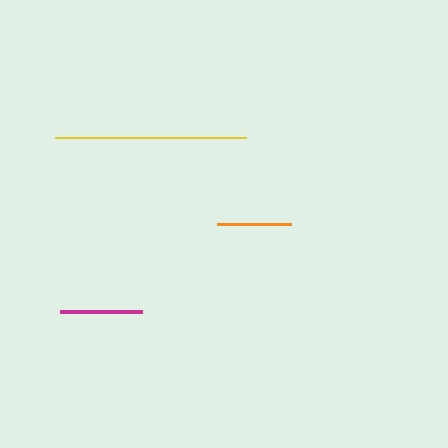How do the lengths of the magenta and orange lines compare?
The magenta and orange lines are approximately the same length.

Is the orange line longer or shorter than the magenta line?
The magenta line is longer than the orange line.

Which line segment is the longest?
The yellow line is the longest at approximately 191 pixels.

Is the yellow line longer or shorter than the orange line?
The yellow line is longer than the orange line.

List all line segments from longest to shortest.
From longest to shortest: yellow, magenta, orange.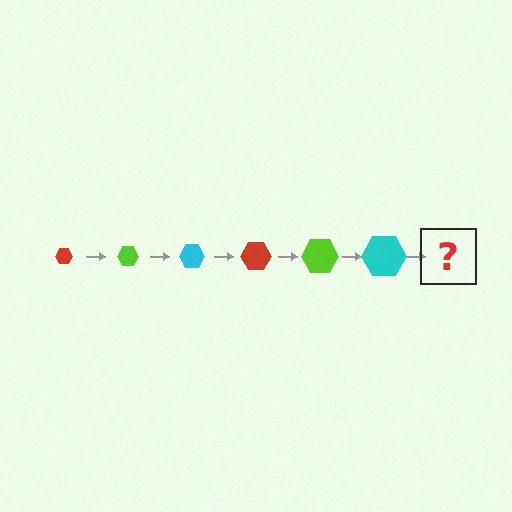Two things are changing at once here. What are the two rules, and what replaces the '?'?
The two rules are that the hexagon grows larger each step and the color cycles through red, lime, and cyan. The '?' should be a red hexagon, larger than the previous one.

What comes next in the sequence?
The next element should be a red hexagon, larger than the previous one.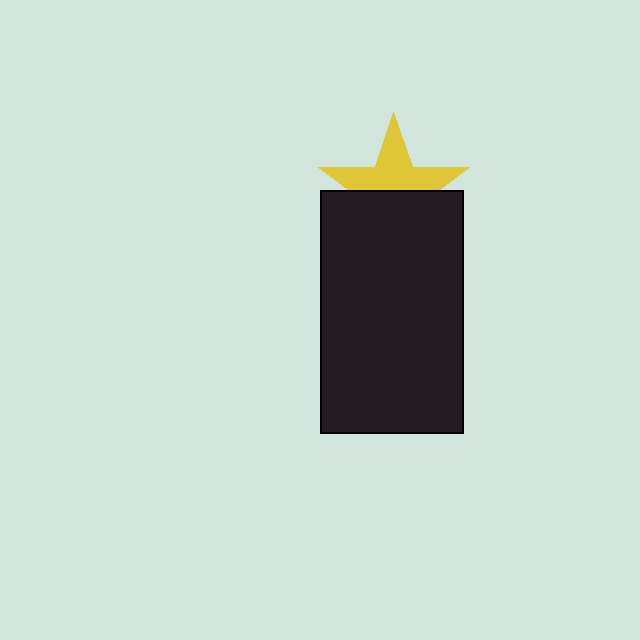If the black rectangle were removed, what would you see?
You would see the complete yellow star.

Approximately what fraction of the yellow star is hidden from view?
Roughly 50% of the yellow star is hidden behind the black rectangle.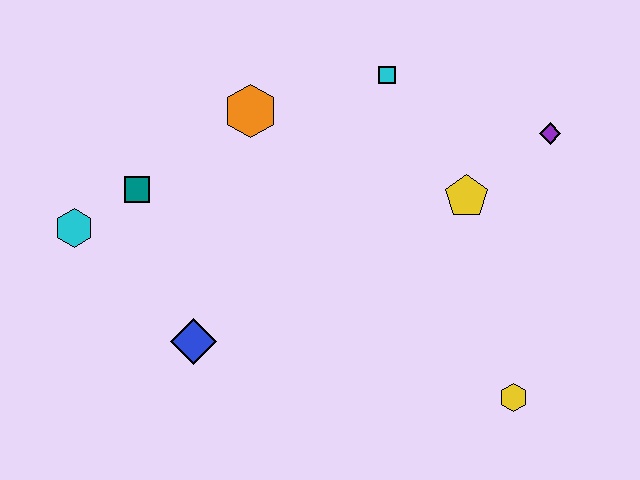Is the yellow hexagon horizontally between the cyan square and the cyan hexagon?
No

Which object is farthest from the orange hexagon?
The yellow hexagon is farthest from the orange hexagon.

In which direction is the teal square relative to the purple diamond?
The teal square is to the left of the purple diamond.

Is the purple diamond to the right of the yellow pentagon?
Yes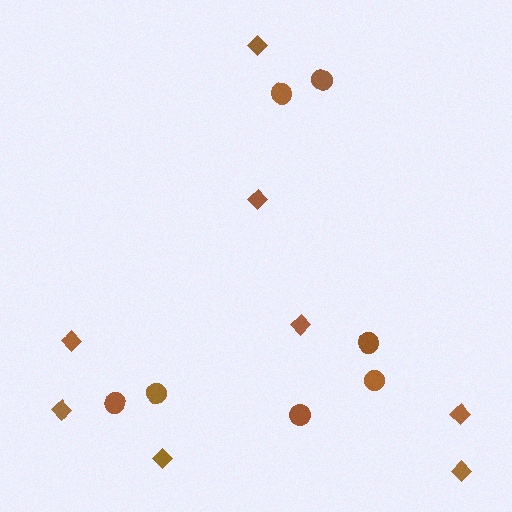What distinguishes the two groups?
There are 2 groups: one group of diamonds (8) and one group of circles (7).